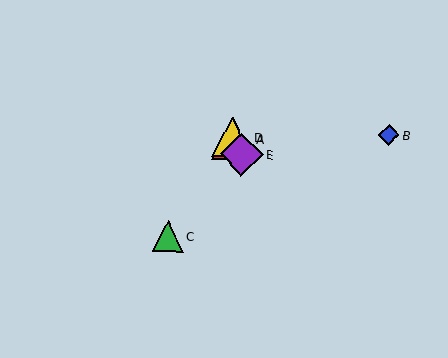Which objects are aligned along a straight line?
Objects A, D, E are aligned along a straight line.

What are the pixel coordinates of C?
Object C is at (168, 236).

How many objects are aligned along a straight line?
3 objects (A, D, E) are aligned along a straight line.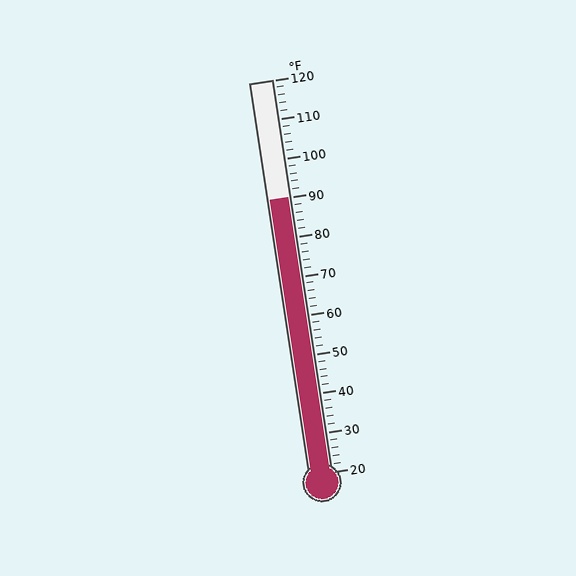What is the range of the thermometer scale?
The thermometer scale ranges from 20°F to 120°F.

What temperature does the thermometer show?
The thermometer shows approximately 90°F.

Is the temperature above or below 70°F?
The temperature is above 70°F.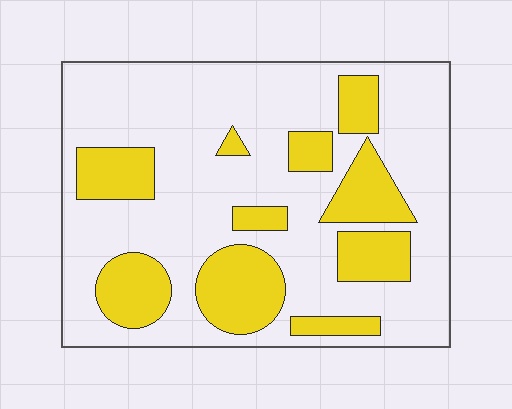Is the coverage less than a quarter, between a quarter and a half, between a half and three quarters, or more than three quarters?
Between a quarter and a half.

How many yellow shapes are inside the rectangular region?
10.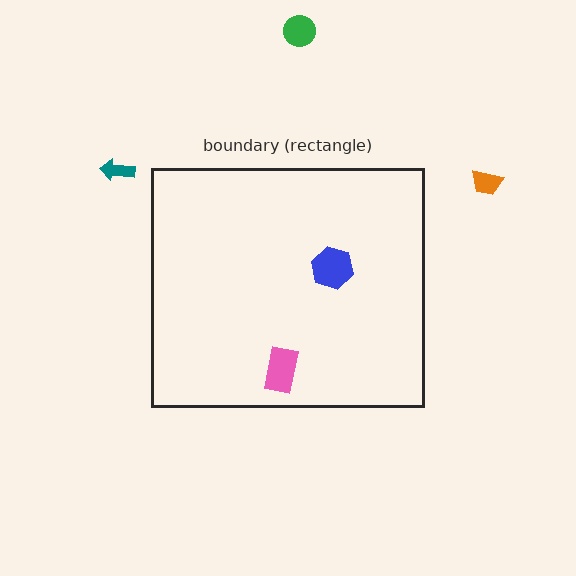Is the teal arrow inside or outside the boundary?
Outside.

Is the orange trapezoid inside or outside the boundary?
Outside.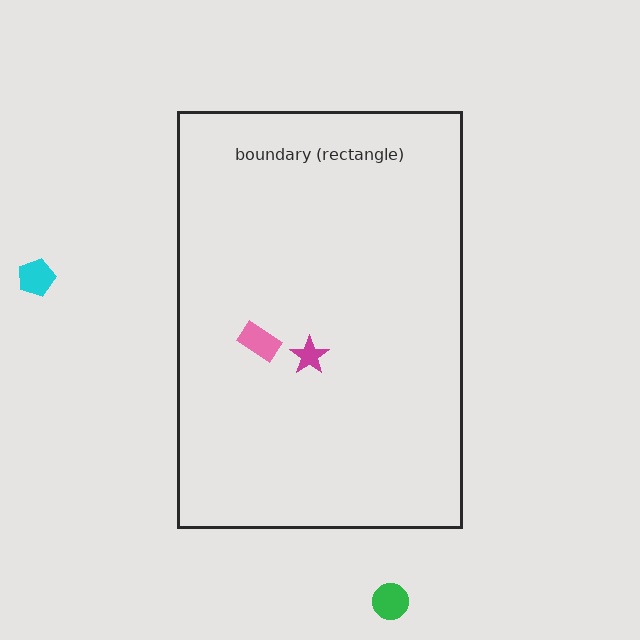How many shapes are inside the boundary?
2 inside, 2 outside.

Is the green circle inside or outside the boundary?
Outside.